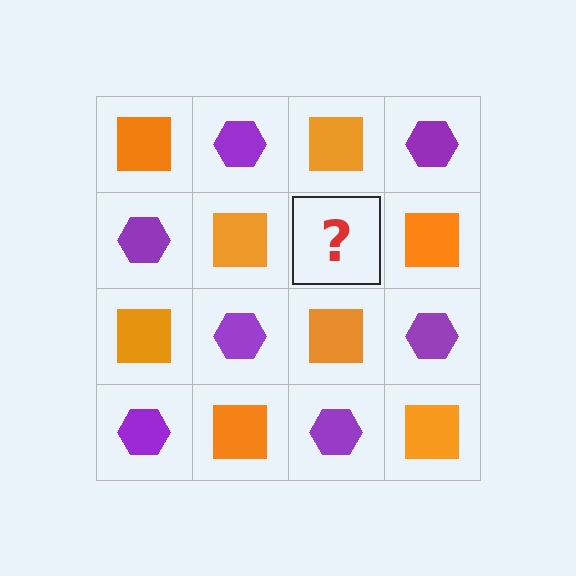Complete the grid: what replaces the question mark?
The question mark should be replaced with a purple hexagon.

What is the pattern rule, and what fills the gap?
The rule is that it alternates orange square and purple hexagon in a checkerboard pattern. The gap should be filled with a purple hexagon.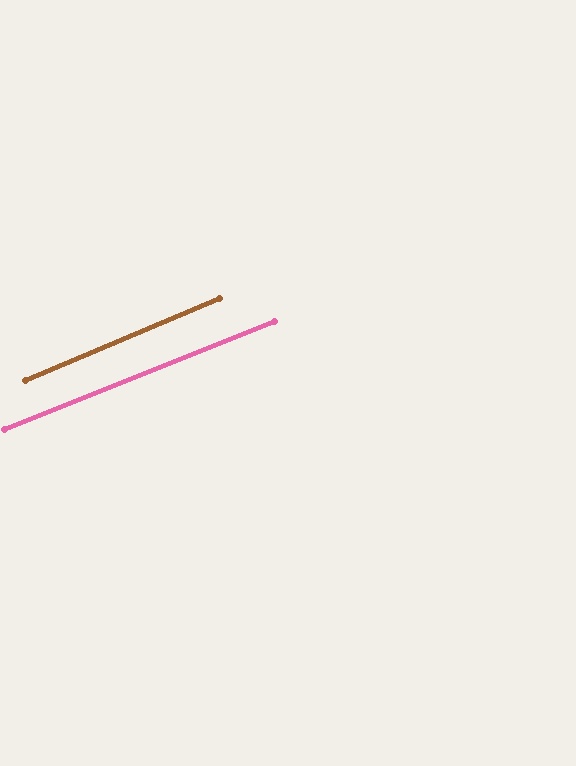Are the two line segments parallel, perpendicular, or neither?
Parallel — their directions differ by only 1.1°.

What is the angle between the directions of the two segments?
Approximately 1 degree.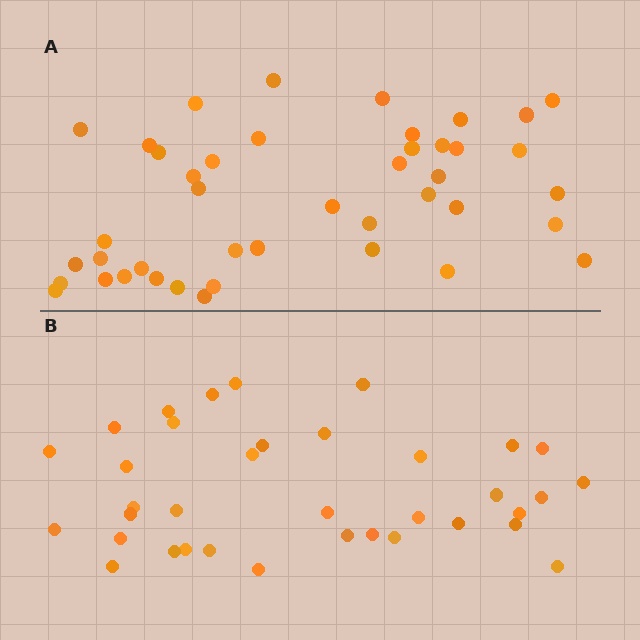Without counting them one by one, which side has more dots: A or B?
Region A (the top region) has more dots.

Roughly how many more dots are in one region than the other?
Region A has roughly 8 or so more dots than region B.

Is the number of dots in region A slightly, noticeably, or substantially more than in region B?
Region A has only slightly more — the two regions are fairly close. The ratio is roughly 1.2 to 1.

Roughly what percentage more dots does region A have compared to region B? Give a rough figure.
About 20% more.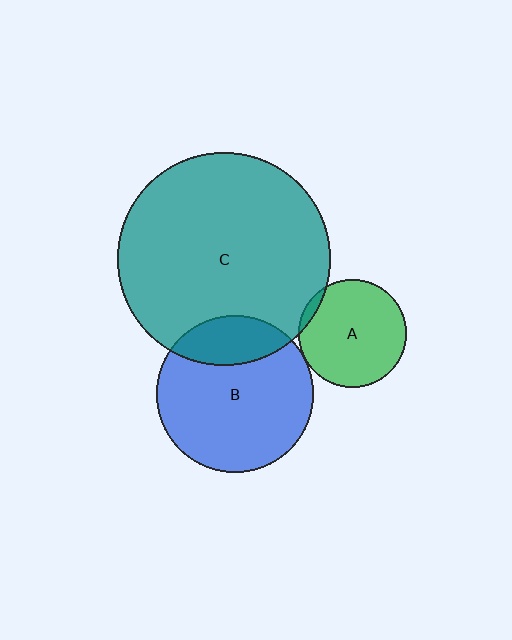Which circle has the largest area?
Circle C (teal).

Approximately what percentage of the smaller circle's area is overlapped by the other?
Approximately 20%.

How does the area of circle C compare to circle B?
Approximately 1.9 times.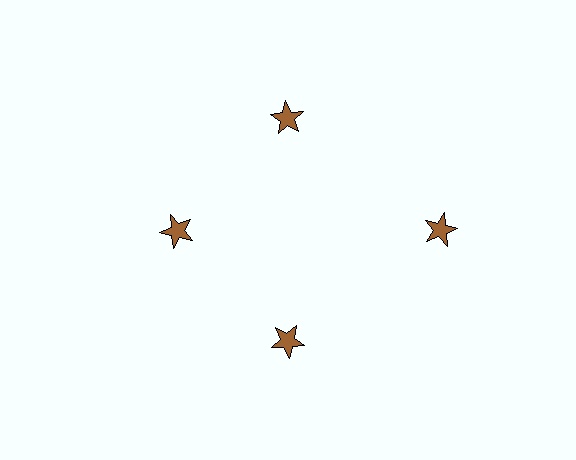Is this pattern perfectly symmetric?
No. The 4 brown stars are arranged in a ring, but one element near the 3 o'clock position is pushed outward from the center, breaking the 4-fold rotational symmetry.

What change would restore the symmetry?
The symmetry would be restored by moving it inward, back onto the ring so that all 4 stars sit at equal angles and equal distance from the center.